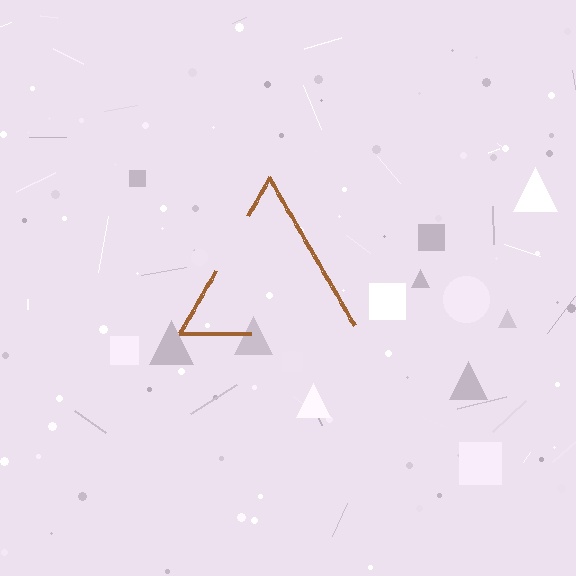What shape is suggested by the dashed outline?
The dashed outline suggests a triangle.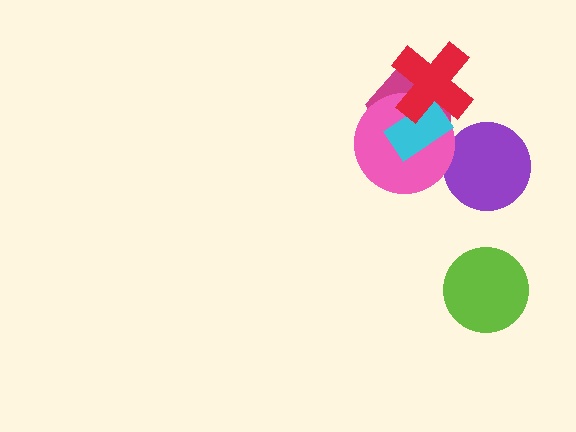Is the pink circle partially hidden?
Yes, it is partially covered by another shape.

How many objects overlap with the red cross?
3 objects overlap with the red cross.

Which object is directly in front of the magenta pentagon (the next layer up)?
The pink circle is directly in front of the magenta pentagon.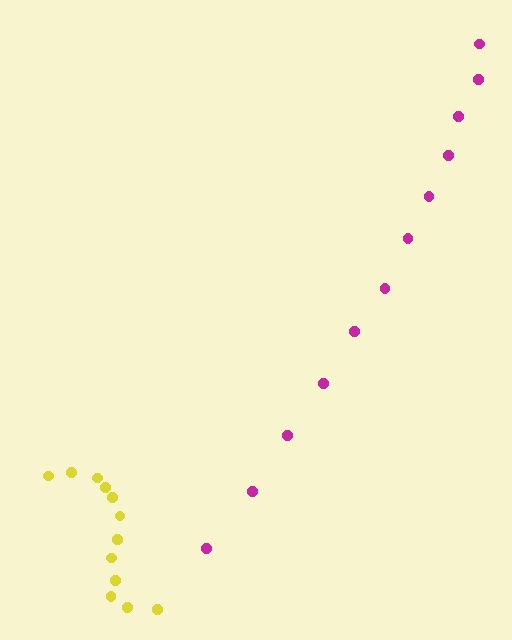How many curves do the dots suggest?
There are 2 distinct paths.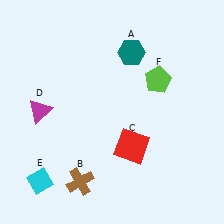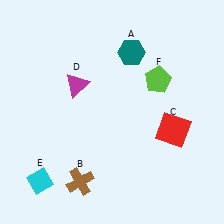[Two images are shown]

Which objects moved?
The objects that moved are: the red square (C), the magenta triangle (D).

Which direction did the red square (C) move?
The red square (C) moved right.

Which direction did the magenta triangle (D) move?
The magenta triangle (D) moved right.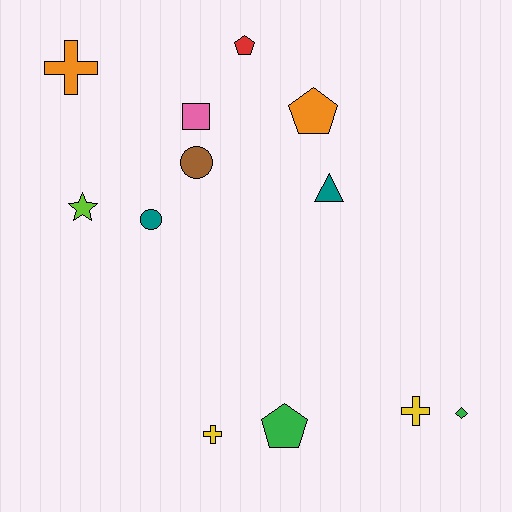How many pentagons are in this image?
There are 3 pentagons.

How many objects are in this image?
There are 12 objects.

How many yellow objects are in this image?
There are 2 yellow objects.